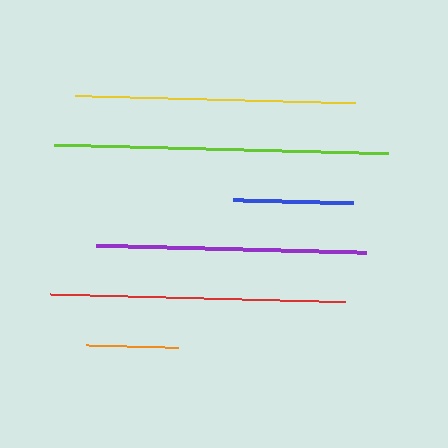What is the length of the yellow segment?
The yellow segment is approximately 280 pixels long.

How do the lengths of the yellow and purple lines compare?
The yellow and purple lines are approximately the same length.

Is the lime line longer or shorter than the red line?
The lime line is longer than the red line.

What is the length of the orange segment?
The orange segment is approximately 92 pixels long.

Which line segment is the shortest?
The orange line is the shortest at approximately 92 pixels.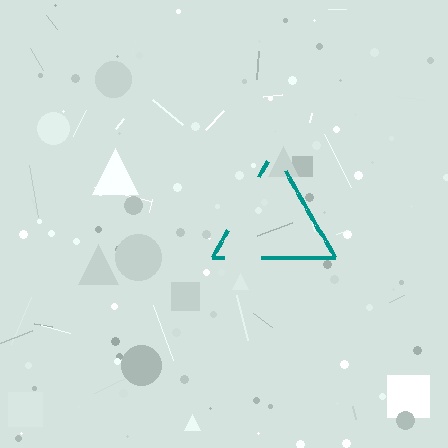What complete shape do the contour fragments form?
The contour fragments form a triangle.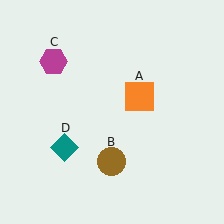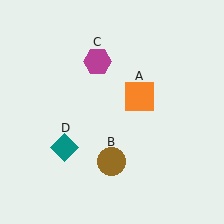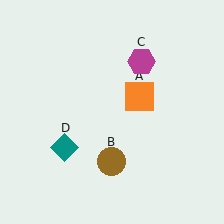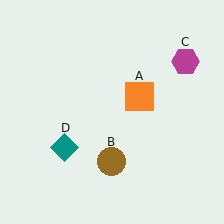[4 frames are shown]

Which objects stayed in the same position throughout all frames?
Orange square (object A) and brown circle (object B) and teal diamond (object D) remained stationary.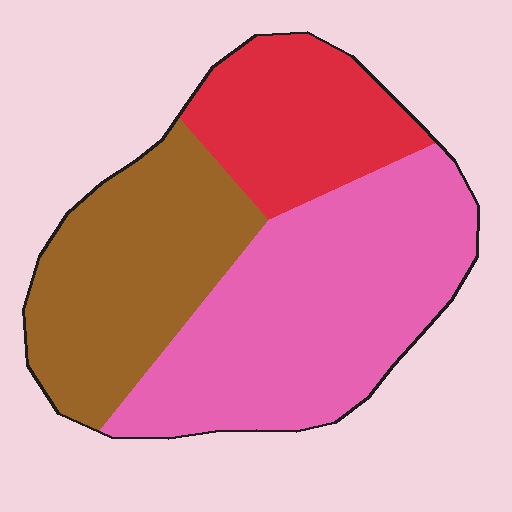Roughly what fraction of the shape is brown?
Brown takes up about one third (1/3) of the shape.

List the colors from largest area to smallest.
From largest to smallest: pink, brown, red.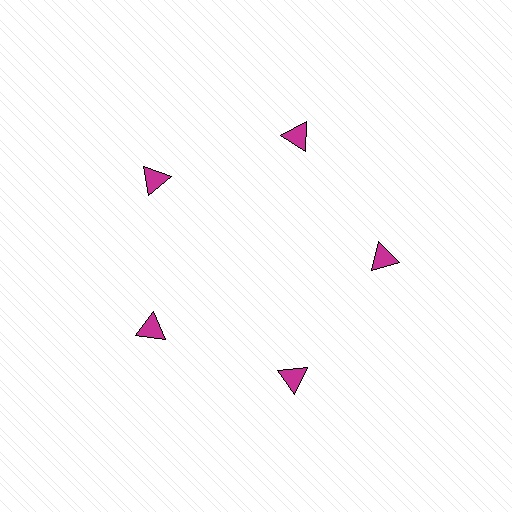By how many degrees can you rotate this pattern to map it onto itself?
The pattern maps onto itself every 72 degrees of rotation.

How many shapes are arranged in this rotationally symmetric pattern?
There are 5 shapes, arranged in 5 groups of 1.